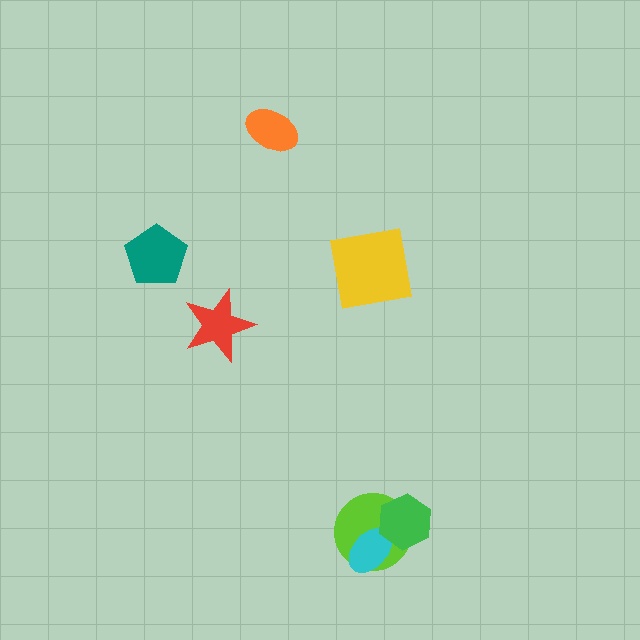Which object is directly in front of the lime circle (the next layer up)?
The cyan ellipse is directly in front of the lime circle.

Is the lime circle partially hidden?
Yes, it is partially covered by another shape.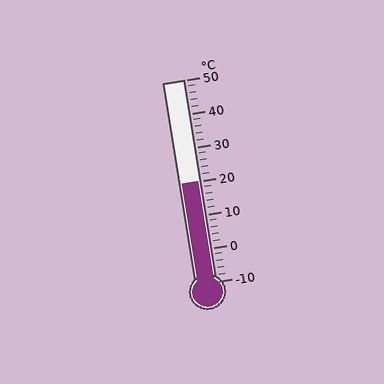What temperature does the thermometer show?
The thermometer shows approximately 20°C.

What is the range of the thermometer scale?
The thermometer scale ranges from -10°C to 50°C.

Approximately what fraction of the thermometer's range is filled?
The thermometer is filled to approximately 50% of its range.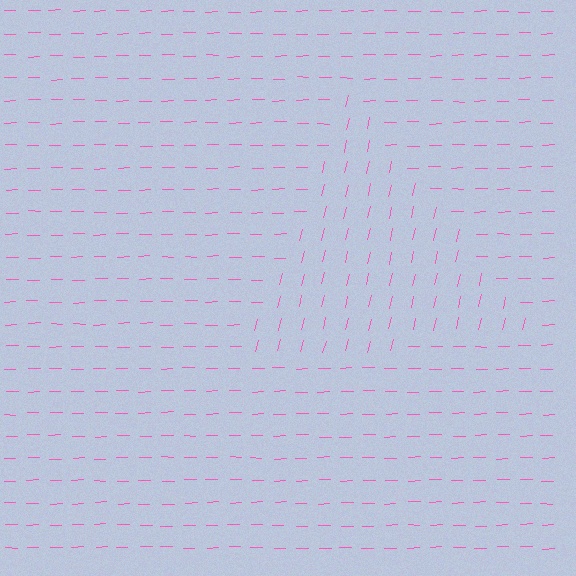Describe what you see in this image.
The image is filled with small pink line segments. A triangle region in the image has lines oriented differently from the surrounding lines, creating a visible texture boundary.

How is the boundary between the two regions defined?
The boundary is defined purely by a change in line orientation (approximately 75 degrees difference). All lines are the same color and thickness.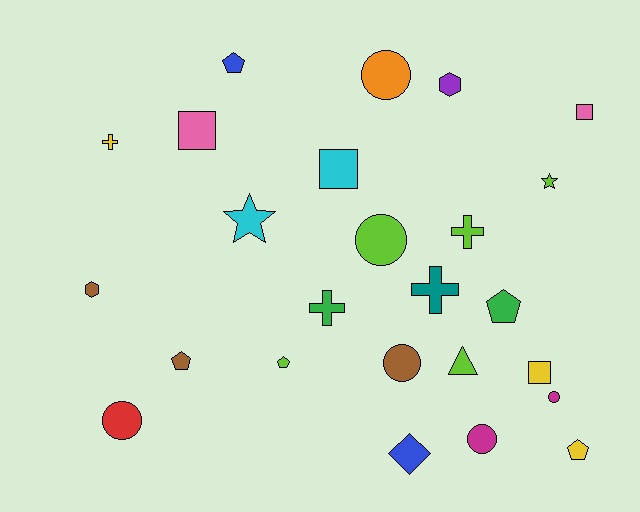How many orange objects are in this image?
There is 1 orange object.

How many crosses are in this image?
There are 4 crosses.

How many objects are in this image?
There are 25 objects.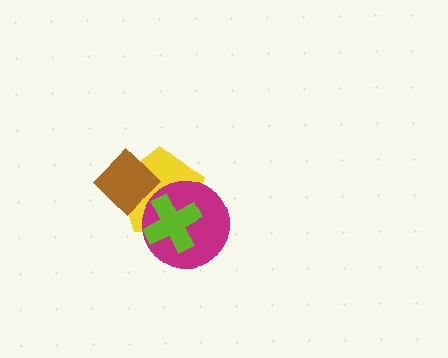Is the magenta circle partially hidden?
Yes, it is partially covered by another shape.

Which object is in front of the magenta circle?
The lime cross is in front of the magenta circle.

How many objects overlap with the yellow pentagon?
3 objects overlap with the yellow pentagon.